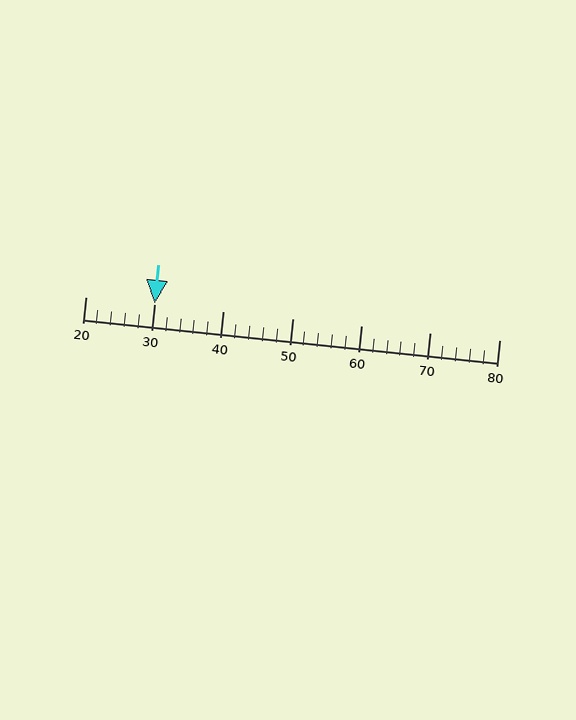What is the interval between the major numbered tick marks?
The major tick marks are spaced 10 units apart.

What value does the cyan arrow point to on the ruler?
The cyan arrow points to approximately 30.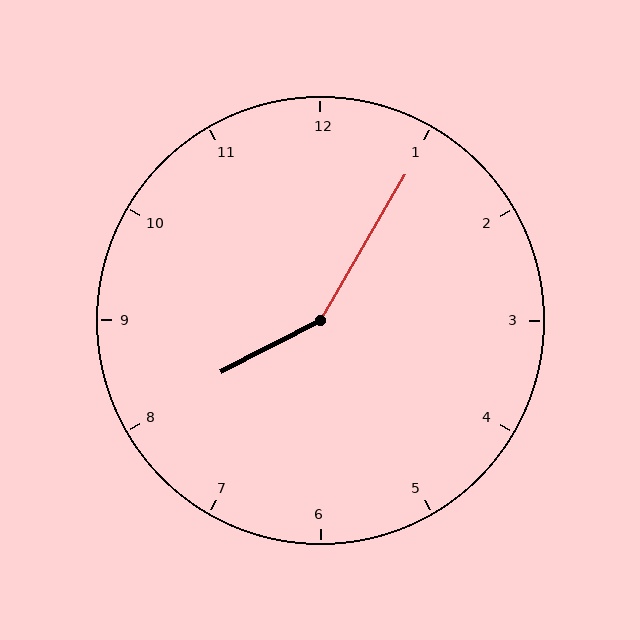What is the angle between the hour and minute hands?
Approximately 148 degrees.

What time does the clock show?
8:05.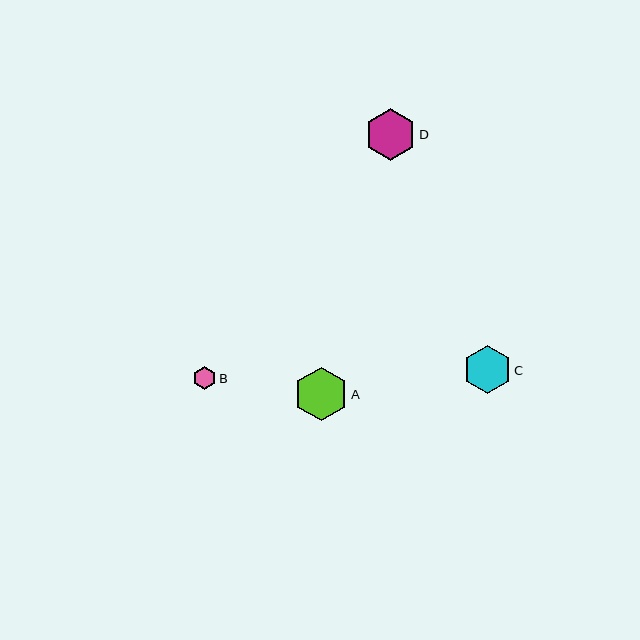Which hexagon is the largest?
Hexagon A is the largest with a size of approximately 54 pixels.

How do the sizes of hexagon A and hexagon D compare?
Hexagon A and hexagon D are approximately the same size.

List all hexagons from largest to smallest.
From largest to smallest: A, D, C, B.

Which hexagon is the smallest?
Hexagon B is the smallest with a size of approximately 23 pixels.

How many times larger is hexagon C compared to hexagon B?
Hexagon C is approximately 2.1 times the size of hexagon B.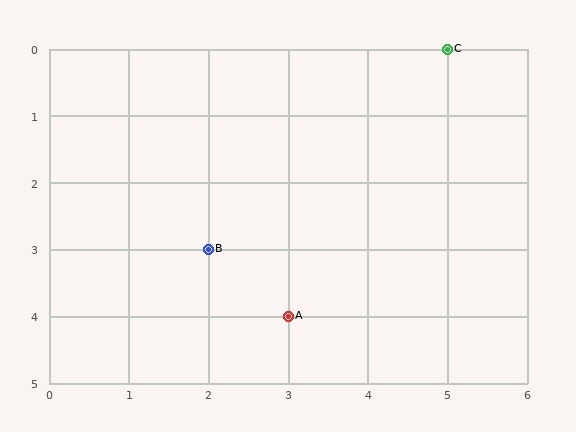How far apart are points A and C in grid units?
Points A and C are 2 columns and 4 rows apart (about 4.5 grid units diagonally).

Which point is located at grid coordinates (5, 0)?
Point C is at (5, 0).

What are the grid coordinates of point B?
Point B is at grid coordinates (2, 3).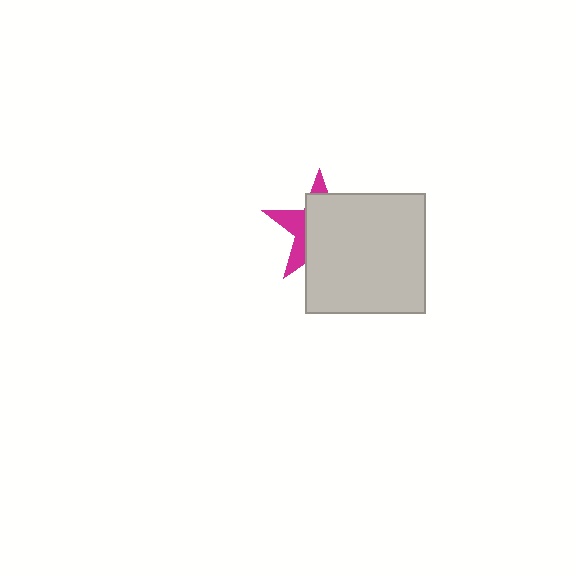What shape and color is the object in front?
The object in front is a light gray square.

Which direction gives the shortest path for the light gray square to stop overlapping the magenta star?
Moving toward the lower-right gives the shortest separation.